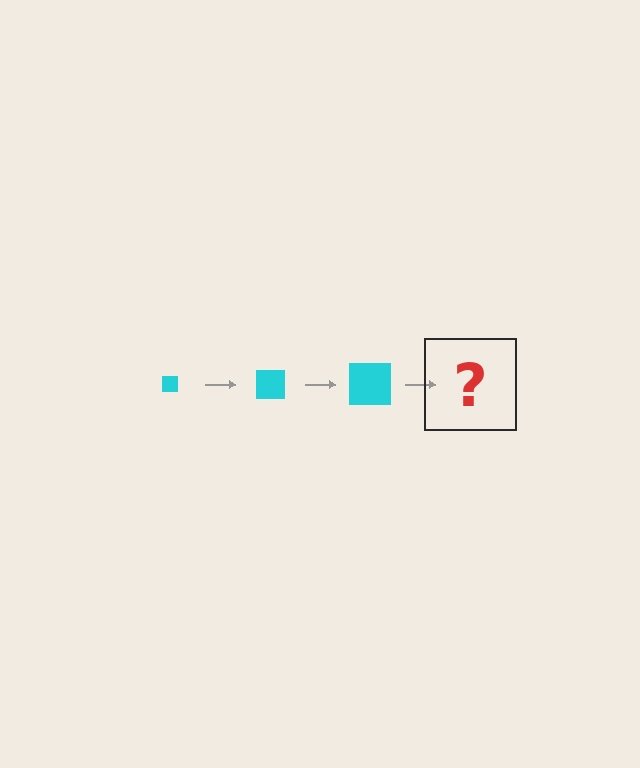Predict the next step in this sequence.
The next step is a cyan square, larger than the previous one.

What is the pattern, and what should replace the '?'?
The pattern is that the square gets progressively larger each step. The '?' should be a cyan square, larger than the previous one.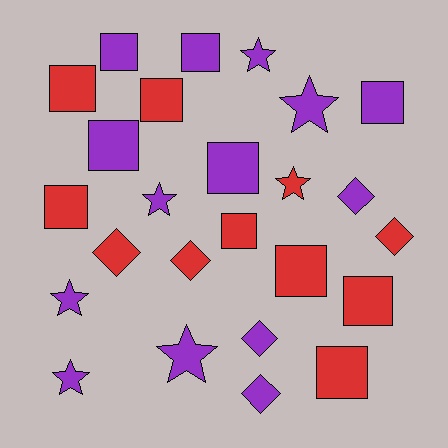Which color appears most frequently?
Purple, with 14 objects.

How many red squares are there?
There are 7 red squares.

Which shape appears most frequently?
Square, with 12 objects.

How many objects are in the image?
There are 25 objects.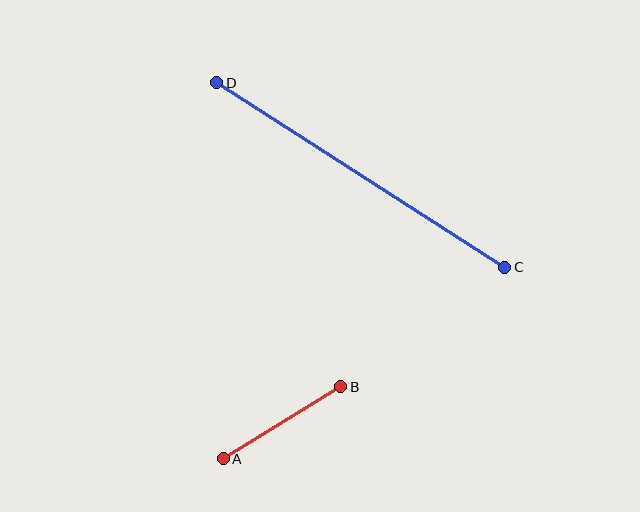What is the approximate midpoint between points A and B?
The midpoint is at approximately (282, 423) pixels.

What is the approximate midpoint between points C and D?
The midpoint is at approximately (361, 175) pixels.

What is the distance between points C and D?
The distance is approximately 342 pixels.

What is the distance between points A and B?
The distance is approximately 138 pixels.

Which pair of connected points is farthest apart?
Points C and D are farthest apart.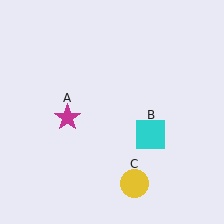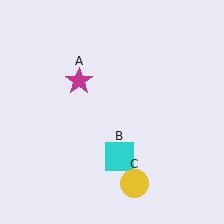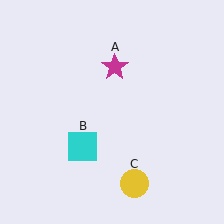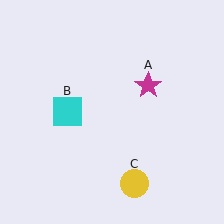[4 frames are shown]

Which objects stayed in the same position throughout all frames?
Yellow circle (object C) remained stationary.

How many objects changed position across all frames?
2 objects changed position: magenta star (object A), cyan square (object B).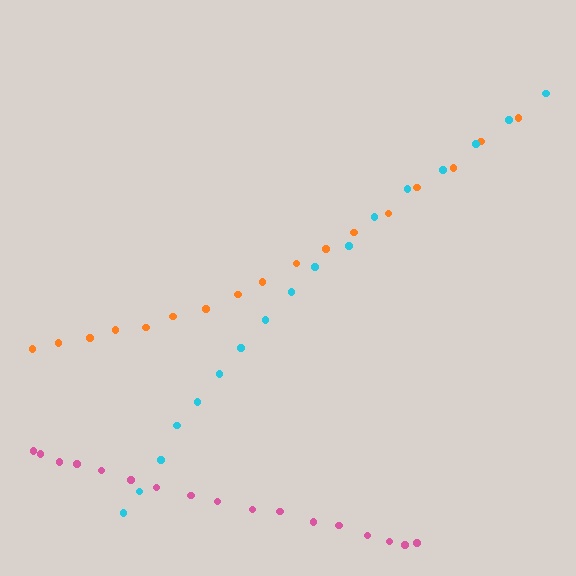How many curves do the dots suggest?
There are 3 distinct paths.